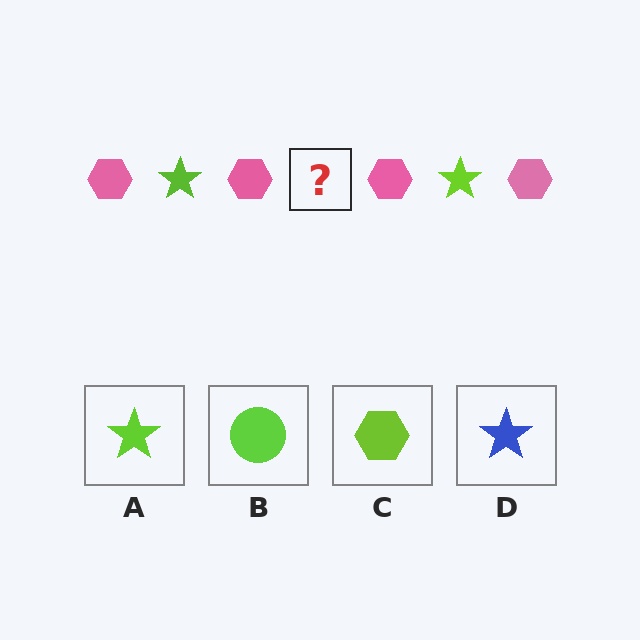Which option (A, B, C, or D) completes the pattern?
A.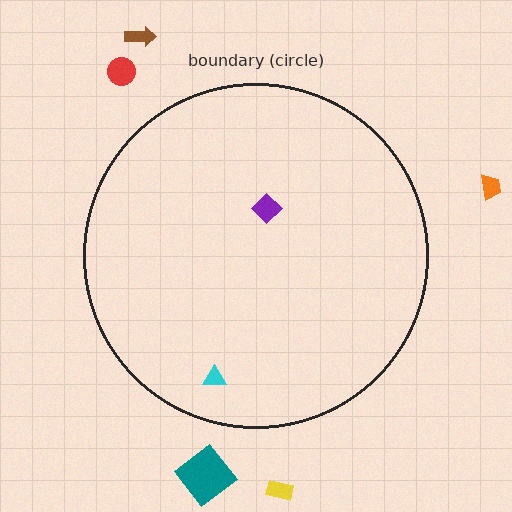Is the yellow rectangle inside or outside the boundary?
Outside.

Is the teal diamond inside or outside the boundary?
Outside.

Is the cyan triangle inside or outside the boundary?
Inside.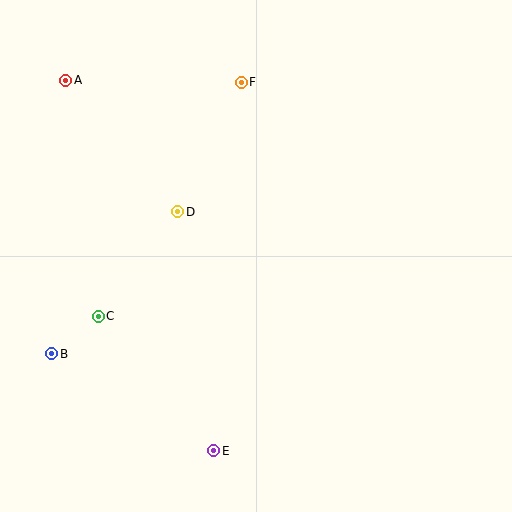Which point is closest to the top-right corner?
Point F is closest to the top-right corner.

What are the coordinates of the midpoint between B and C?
The midpoint between B and C is at (75, 335).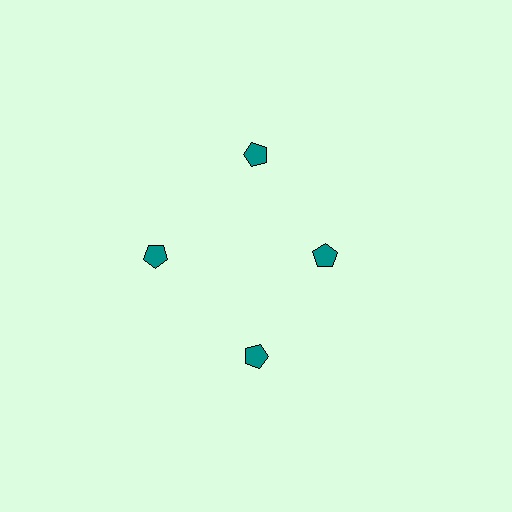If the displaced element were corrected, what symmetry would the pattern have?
It would have 4-fold rotational symmetry — the pattern would map onto itself every 90 degrees.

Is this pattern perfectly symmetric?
No. The 4 teal pentagons are arranged in a ring, but one element near the 3 o'clock position is pulled inward toward the center, breaking the 4-fold rotational symmetry.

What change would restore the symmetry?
The symmetry would be restored by moving it outward, back onto the ring so that all 4 pentagons sit at equal angles and equal distance from the center.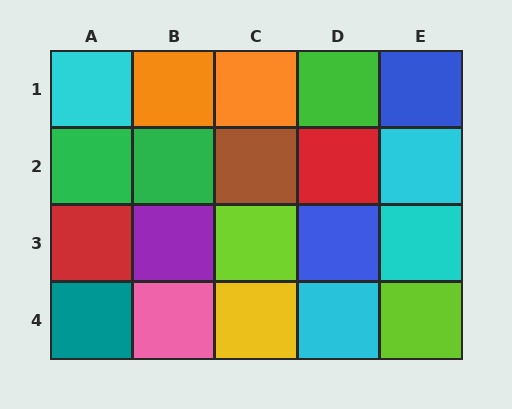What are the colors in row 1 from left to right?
Cyan, orange, orange, green, blue.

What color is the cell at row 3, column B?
Purple.